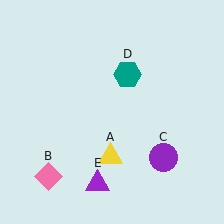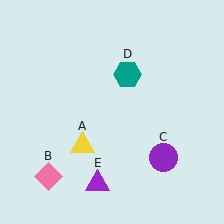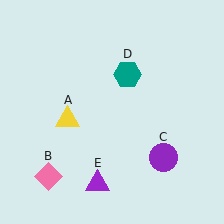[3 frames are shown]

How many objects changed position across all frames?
1 object changed position: yellow triangle (object A).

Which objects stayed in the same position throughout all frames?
Pink diamond (object B) and purple circle (object C) and teal hexagon (object D) and purple triangle (object E) remained stationary.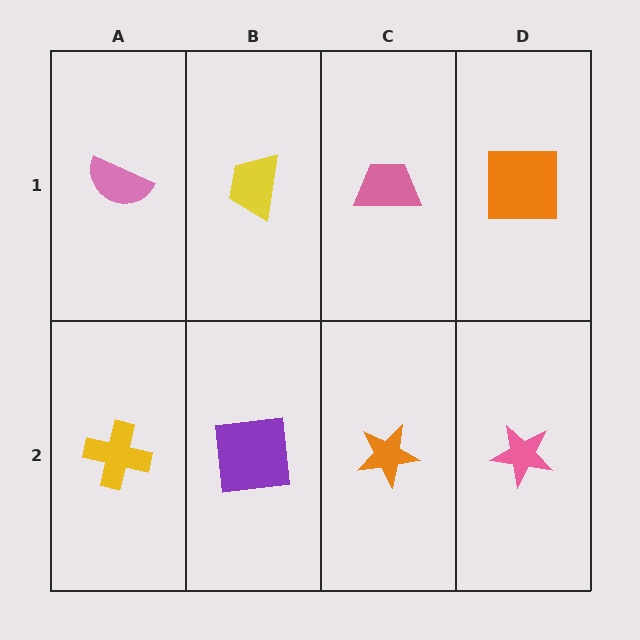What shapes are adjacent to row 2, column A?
A pink semicircle (row 1, column A), a purple square (row 2, column B).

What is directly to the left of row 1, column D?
A pink trapezoid.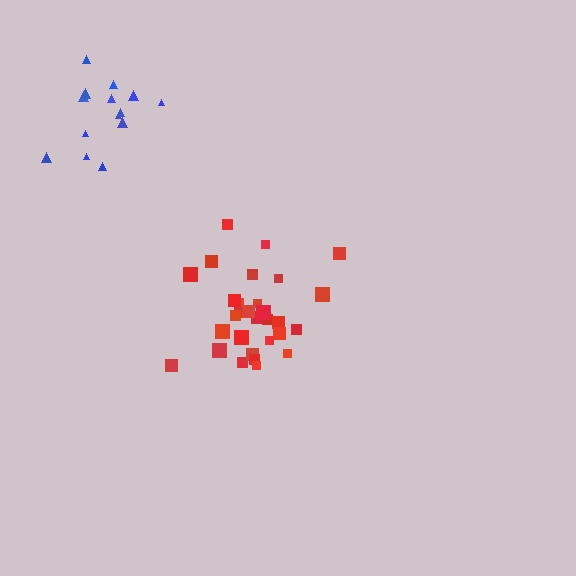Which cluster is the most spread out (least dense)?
Blue.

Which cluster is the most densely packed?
Red.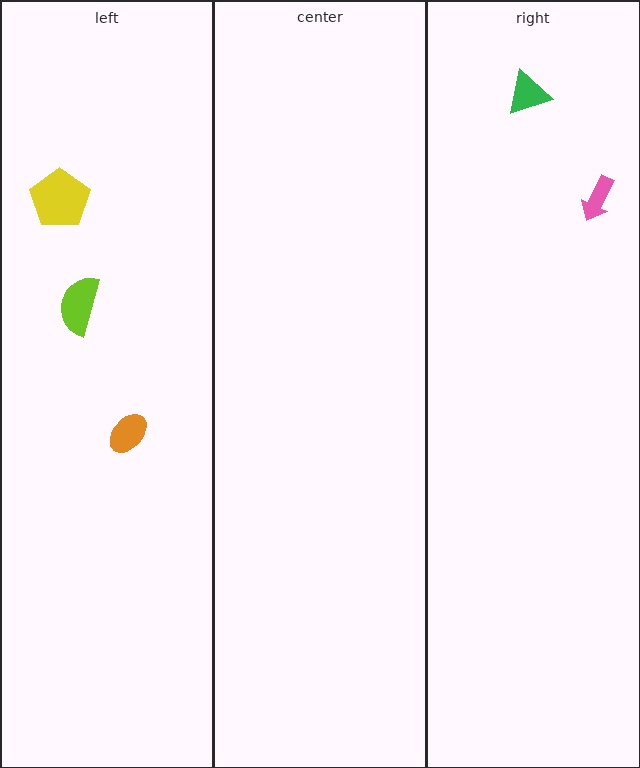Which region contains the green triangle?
The right region.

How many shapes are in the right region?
2.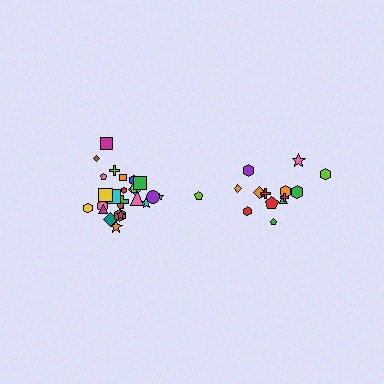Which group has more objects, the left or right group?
The left group.